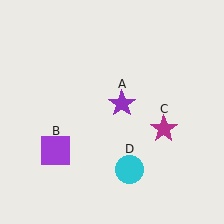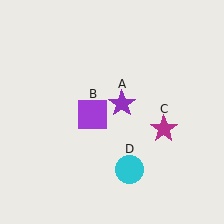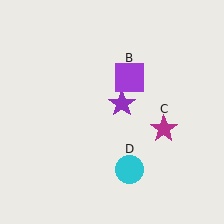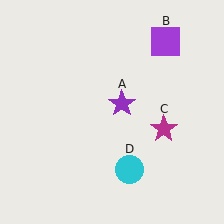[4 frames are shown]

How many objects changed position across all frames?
1 object changed position: purple square (object B).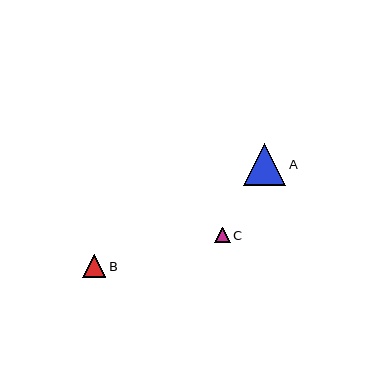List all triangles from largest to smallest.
From largest to smallest: A, B, C.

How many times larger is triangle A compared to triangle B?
Triangle A is approximately 1.8 times the size of triangle B.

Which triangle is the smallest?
Triangle C is the smallest with a size of approximately 15 pixels.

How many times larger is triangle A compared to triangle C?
Triangle A is approximately 2.8 times the size of triangle C.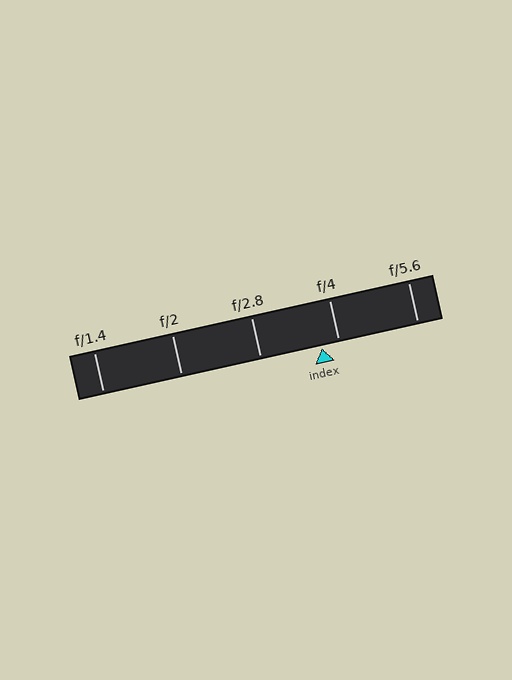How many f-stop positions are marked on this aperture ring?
There are 5 f-stop positions marked.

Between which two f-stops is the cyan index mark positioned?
The index mark is between f/2.8 and f/4.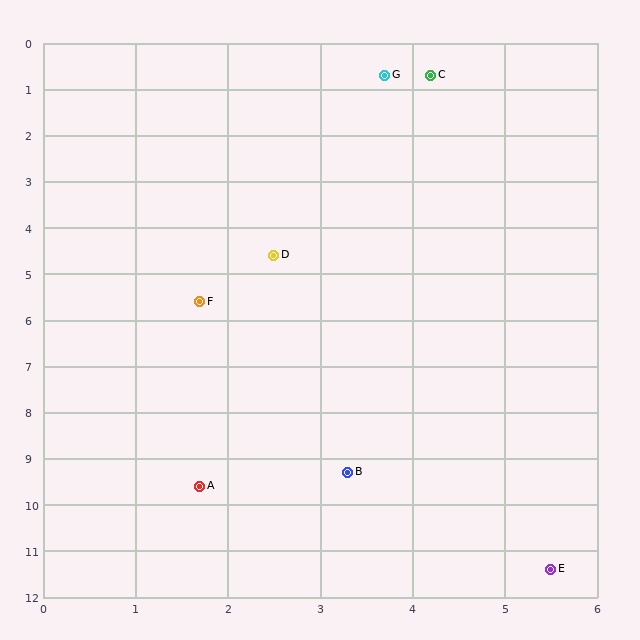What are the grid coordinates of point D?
Point D is at approximately (2.5, 4.6).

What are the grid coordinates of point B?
Point B is at approximately (3.3, 9.3).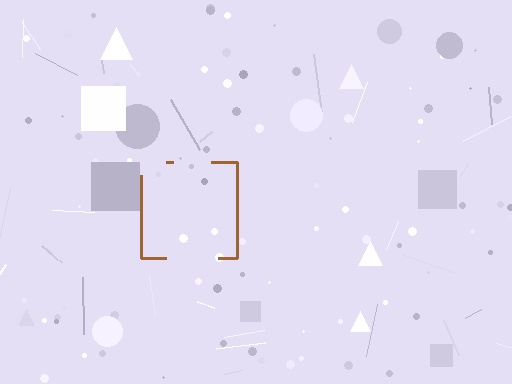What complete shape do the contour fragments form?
The contour fragments form a square.